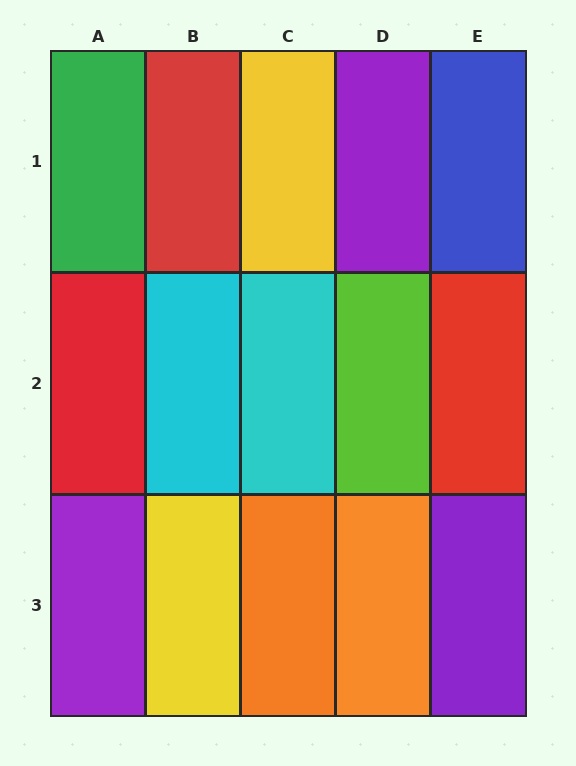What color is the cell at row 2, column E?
Red.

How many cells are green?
1 cell is green.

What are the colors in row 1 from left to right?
Green, red, yellow, purple, blue.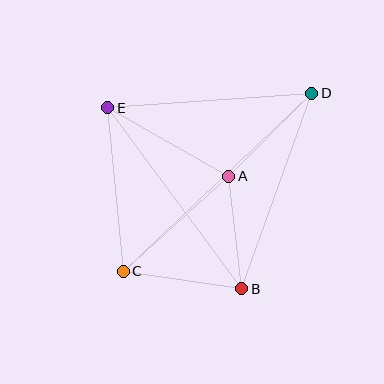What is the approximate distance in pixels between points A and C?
The distance between A and C is approximately 141 pixels.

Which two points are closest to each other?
Points A and B are closest to each other.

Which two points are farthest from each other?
Points C and D are farthest from each other.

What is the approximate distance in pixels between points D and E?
The distance between D and E is approximately 205 pixels.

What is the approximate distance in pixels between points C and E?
The distance between C and E is approximately 164 pixels.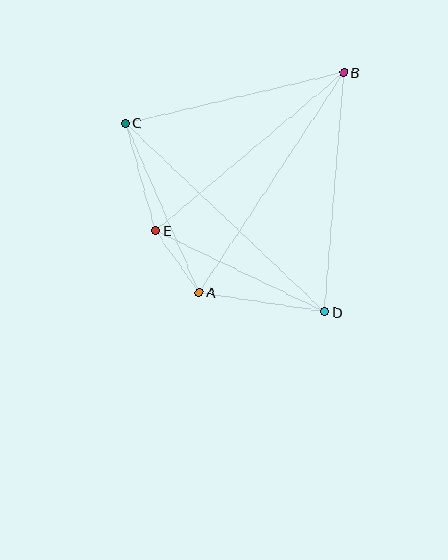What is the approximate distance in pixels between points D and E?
The distance between D and E is approximately 187 pixels.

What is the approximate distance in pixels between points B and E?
The distance between B and E is approximately 246 pixels.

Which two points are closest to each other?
Points A and E are closest to each other.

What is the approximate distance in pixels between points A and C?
The distance between A and C is approximately 184 pixels.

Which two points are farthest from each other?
Points C and D are farthest from each other.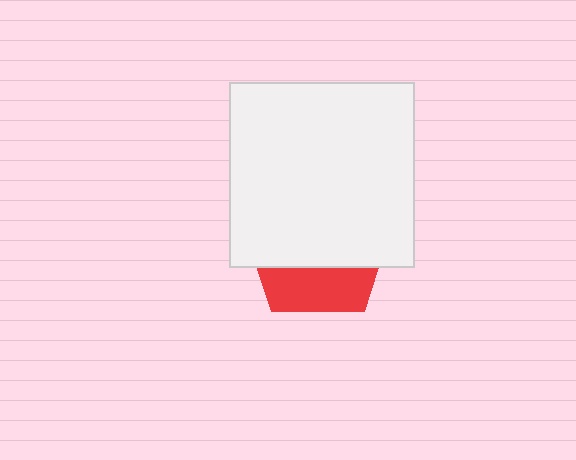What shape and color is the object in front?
The object in front is a white square.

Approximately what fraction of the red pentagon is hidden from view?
Roughly 68% of the red pentagon is hidden behind the white square.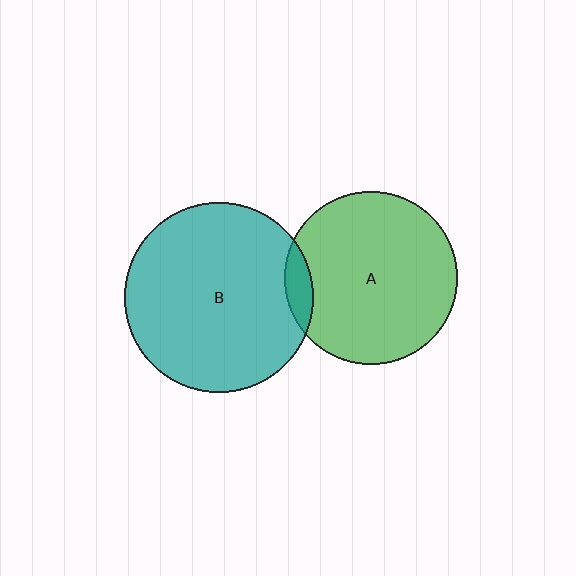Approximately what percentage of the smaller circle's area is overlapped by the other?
Approximately 10%.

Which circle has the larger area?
Circle B (teal).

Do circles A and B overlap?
Yes.